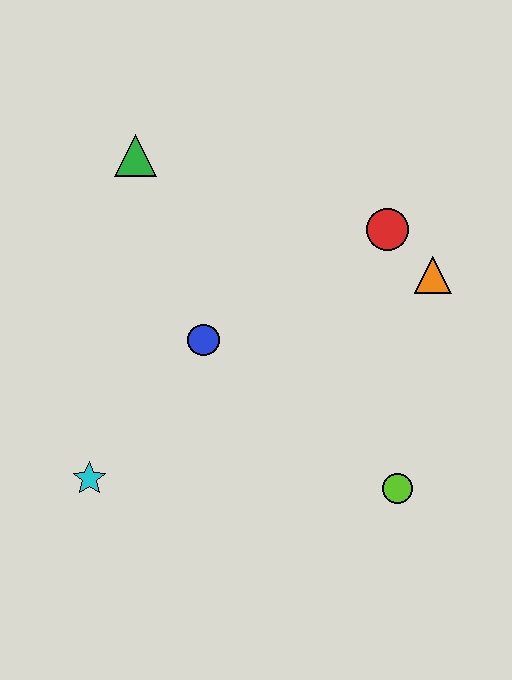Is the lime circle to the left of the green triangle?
No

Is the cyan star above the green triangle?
No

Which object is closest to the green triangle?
The blue circle is closest to the green triangle.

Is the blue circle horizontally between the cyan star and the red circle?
Yes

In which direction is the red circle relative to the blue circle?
The red circle is to the right of the blue circle.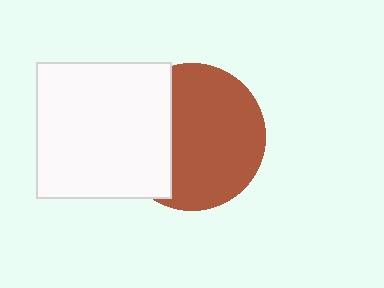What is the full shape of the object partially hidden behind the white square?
The partially hidden object is a brown circle.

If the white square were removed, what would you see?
You would see the complete brown circle.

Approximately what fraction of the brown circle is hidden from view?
Roughly 32% of the brown circle is hidden behind the white square.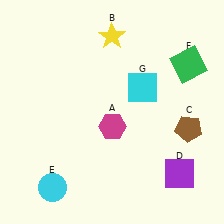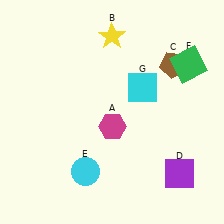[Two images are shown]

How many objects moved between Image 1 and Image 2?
2 objects moved between the two images.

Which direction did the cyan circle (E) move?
The cyan circle (E) moved right.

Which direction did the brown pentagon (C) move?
The brown pentagon (C) moved up.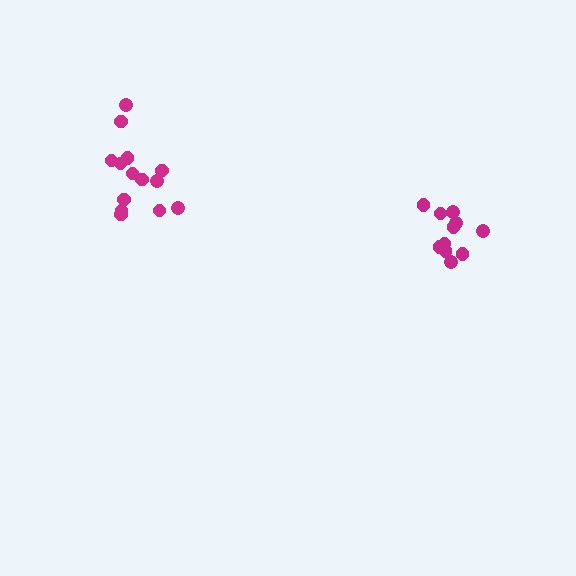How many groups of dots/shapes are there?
There are 2 groups.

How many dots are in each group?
Group 1: 14 dots, Group 2: 11 dots (25 total).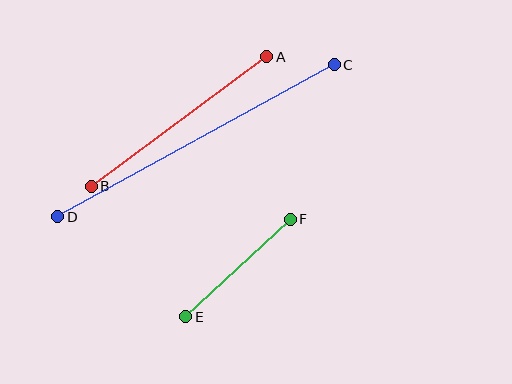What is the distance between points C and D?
The distance is approximately 316 pixels.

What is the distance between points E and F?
The distance is approximately 143 pixels.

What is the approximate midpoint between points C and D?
The midpoint is at approximately (196, 141) pixels.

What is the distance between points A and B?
The distance is approximately 218 pixels.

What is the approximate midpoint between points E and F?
The midpoint is at approximately (238, 268) pixels.